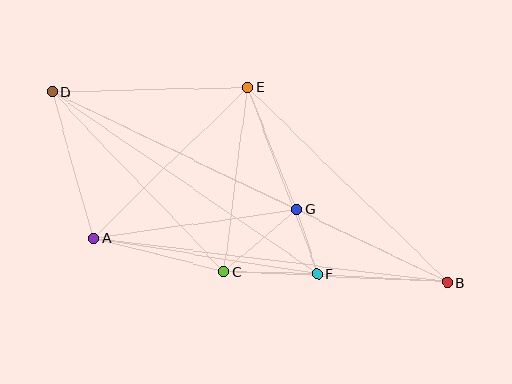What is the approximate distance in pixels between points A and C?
The distance between A and C is approximately 135 pixels.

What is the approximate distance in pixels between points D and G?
The distance between D and G is approximately 271 pixels.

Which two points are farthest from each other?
Points B and D are farthest from each other.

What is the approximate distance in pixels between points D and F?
The distance between D and F is approximately 322 pixels.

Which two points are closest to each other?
Points F and G are closest to each other.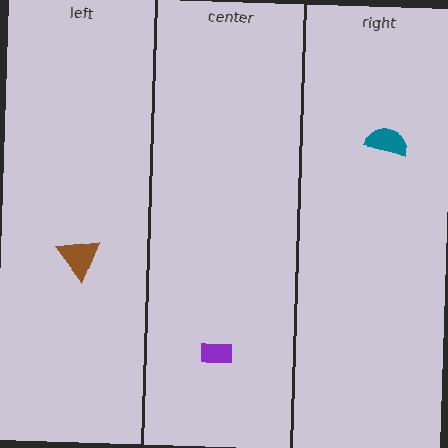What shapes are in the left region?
The brown triangle.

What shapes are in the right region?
The teal semicircle.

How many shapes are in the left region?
1.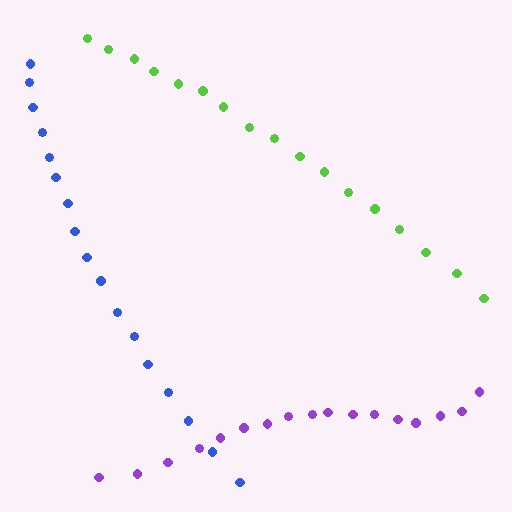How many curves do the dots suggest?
There are 3 distinct paths.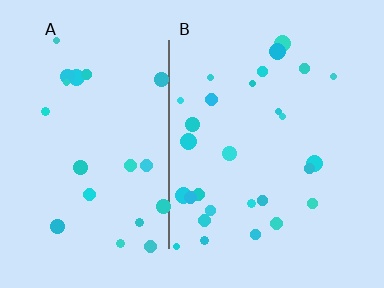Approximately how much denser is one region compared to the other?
Approximately 1.3× — region B over region A.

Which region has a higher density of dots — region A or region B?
B (the right).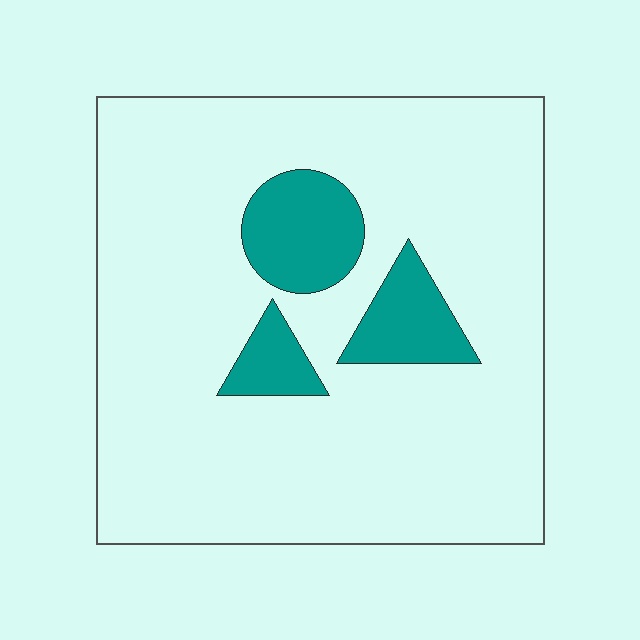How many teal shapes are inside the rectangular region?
3.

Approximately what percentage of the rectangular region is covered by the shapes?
Approximately 15%.